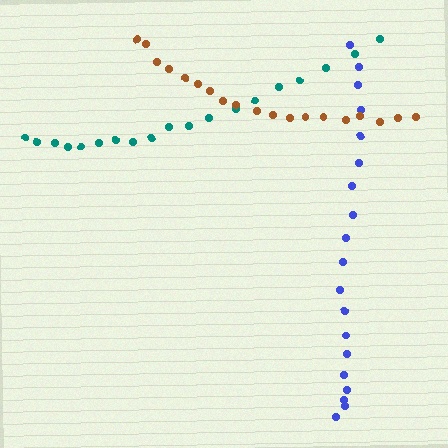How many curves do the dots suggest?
There are 3 distinct paths.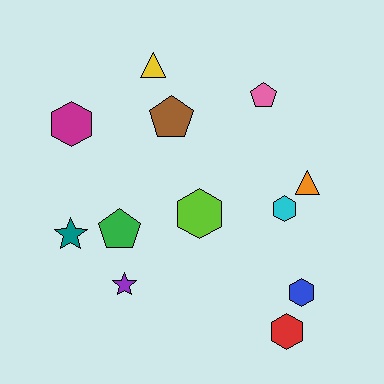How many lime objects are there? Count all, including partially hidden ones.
There is 1 lime object.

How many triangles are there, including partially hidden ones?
There are 2 triangles.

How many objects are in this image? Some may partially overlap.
There are 12 objects.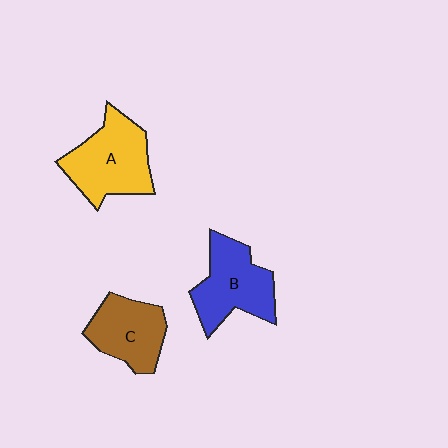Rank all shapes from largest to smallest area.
From largest to smallest: A (yellow), B (blue), C (brown).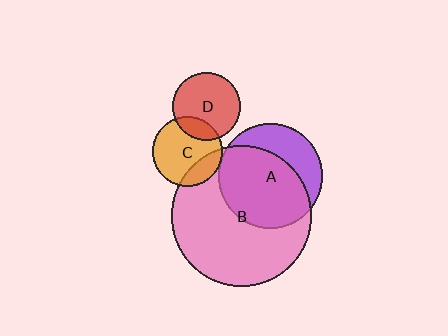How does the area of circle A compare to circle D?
Approximately 2.3 times.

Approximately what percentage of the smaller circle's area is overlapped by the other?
Approximately 5%.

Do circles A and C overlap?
Yes.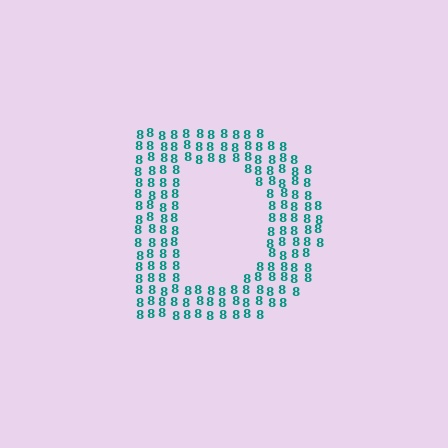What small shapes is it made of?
It is made of small digit 8's.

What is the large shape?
The large shape is the letter D.